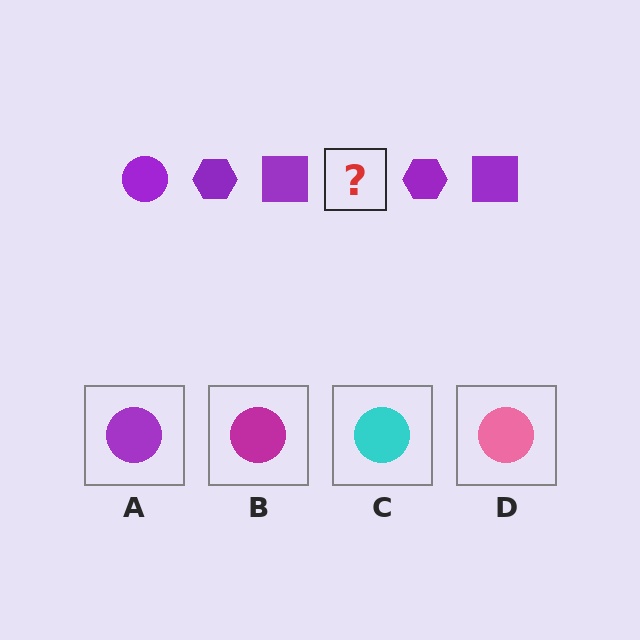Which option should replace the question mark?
Option A.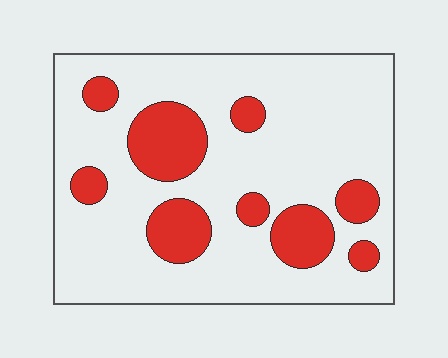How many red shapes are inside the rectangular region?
9.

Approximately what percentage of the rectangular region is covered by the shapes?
Approximately 20%.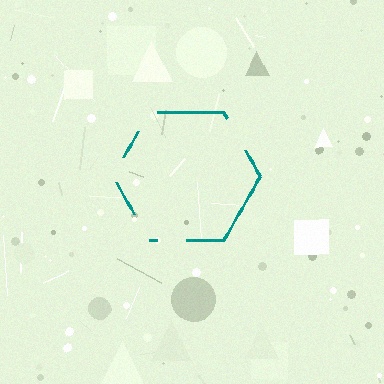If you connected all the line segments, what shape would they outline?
They would outline a hexagon.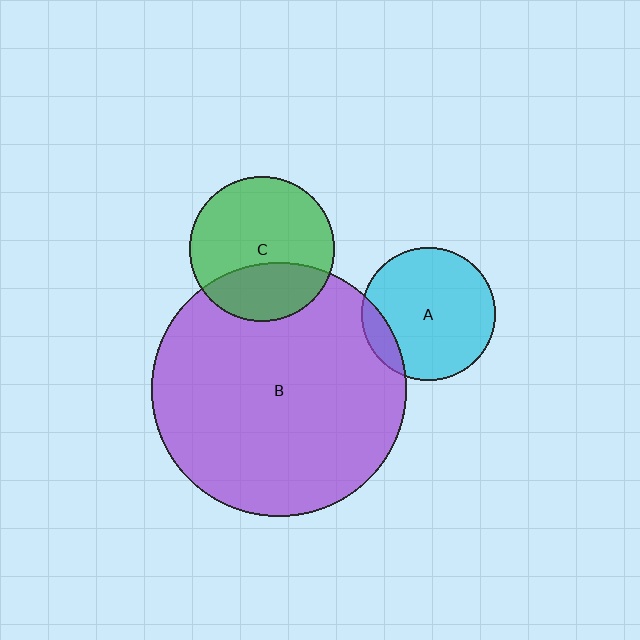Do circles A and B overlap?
Yes.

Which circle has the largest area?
Circle B (purple).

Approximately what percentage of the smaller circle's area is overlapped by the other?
Approximately 10%.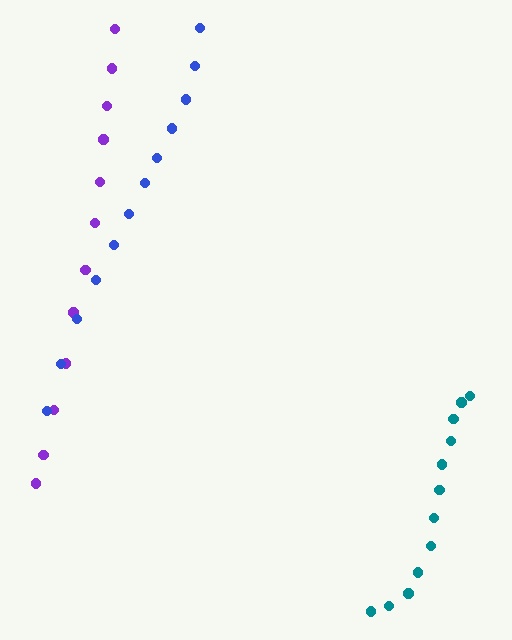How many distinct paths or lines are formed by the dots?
There are 3 distinct paths.